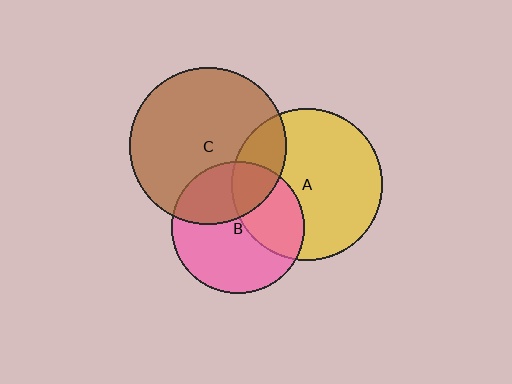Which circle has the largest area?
Circle C (brown).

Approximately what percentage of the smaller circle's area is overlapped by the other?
Approximately 35%.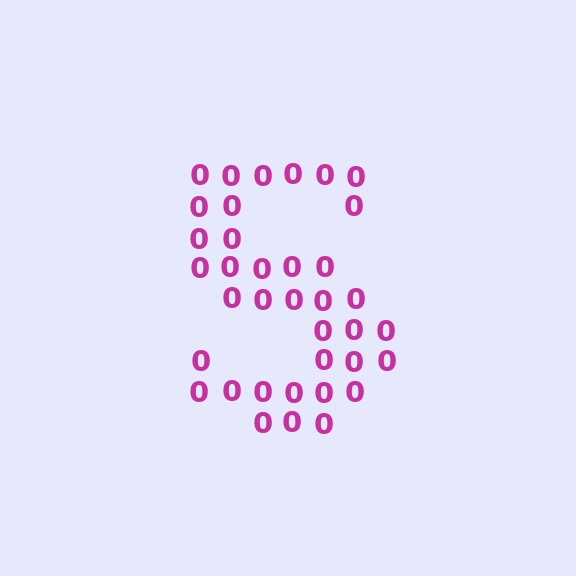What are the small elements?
The small elements are digit 0's.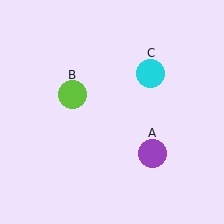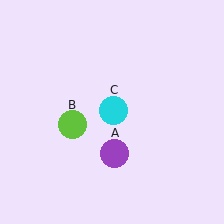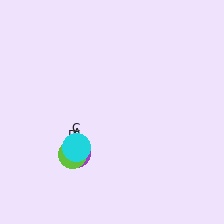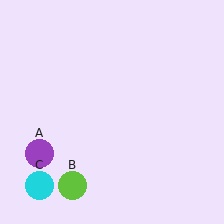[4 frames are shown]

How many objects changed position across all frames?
3 objects changed position: purple circle (object A), lime circle (object B), cyan circle (object C).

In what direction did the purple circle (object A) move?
The purple circle (object A) moved left.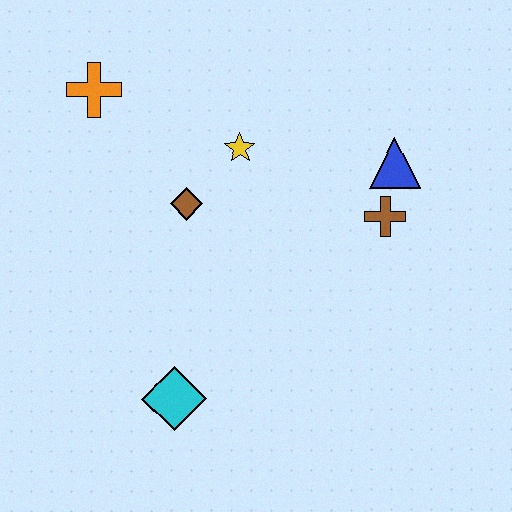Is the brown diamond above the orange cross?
No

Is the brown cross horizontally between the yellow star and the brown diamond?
No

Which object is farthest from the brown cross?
The orange cross is farthest from the brown cross.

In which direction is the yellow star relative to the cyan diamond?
The yellow star is above the cyan diamond.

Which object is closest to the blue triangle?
The brown cross is closest to the blue triangle.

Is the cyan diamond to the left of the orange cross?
No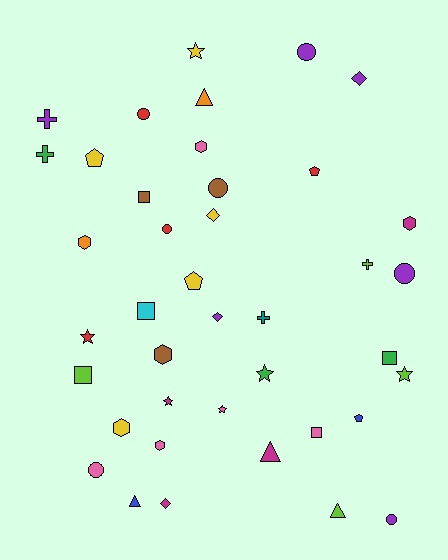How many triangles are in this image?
There are 4 triangles.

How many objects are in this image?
There are 40 objects.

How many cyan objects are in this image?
There is 1 cyan object.